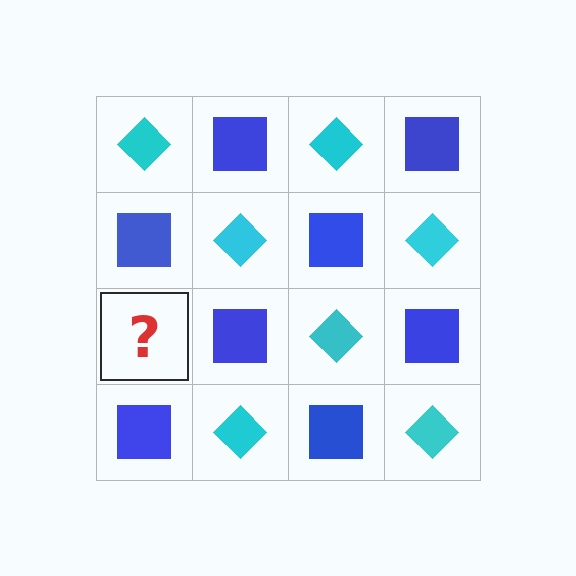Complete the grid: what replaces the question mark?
The question mark should be replaced with a cyan diamond.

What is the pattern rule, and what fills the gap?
The rule is that it alternates cyan diamond and blue square in a checkerboard pattern. The gap should be filled with a cyan diamond.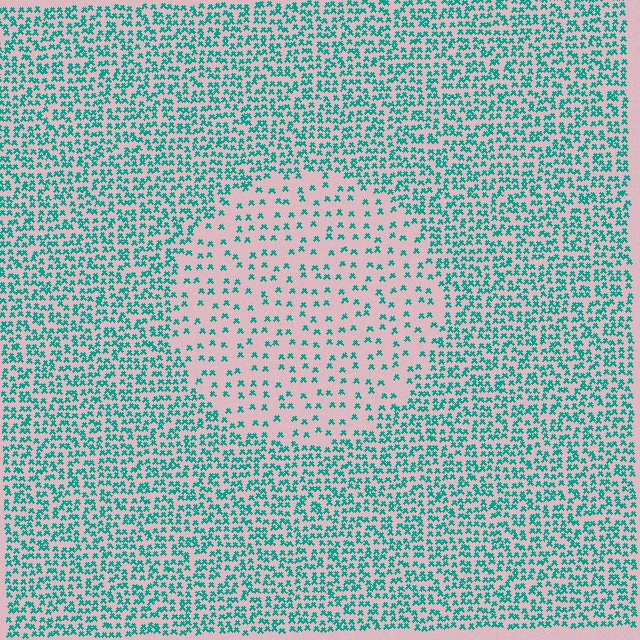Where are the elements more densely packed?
The elements are more densely packed outside the circle boundary.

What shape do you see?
I see a circle.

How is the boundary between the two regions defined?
The boundary is defined by a change in element density (approximately 2.7x ratio). All elements are the same color, size, and shape.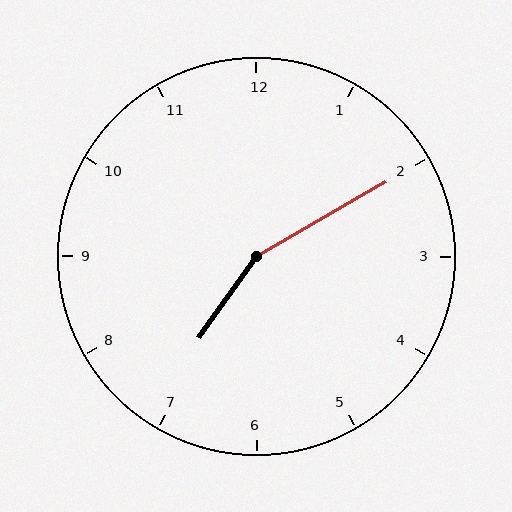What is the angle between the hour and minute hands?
Approximately 155 degrees.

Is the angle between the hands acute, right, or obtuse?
It is obtuse.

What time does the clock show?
7:10.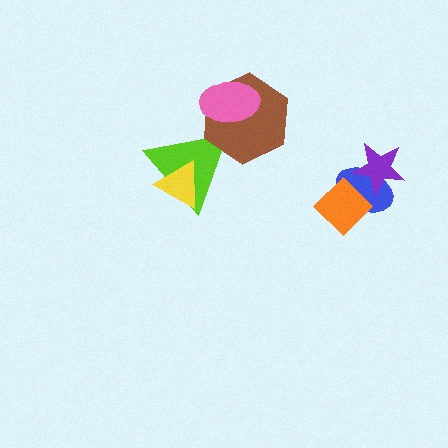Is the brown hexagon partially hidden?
Yes, it is partially covered by another shape.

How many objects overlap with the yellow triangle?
1 object overlaps with the yellow triangle.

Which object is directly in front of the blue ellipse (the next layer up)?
The purple star is directly in front of the blue ellipse.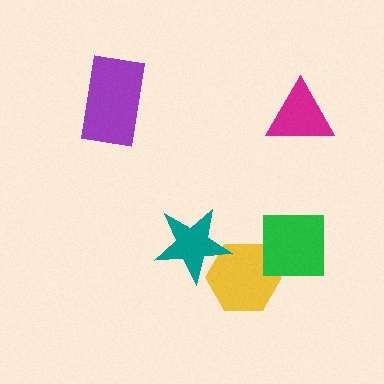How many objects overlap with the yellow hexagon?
2 objects overlap with the yellow hexagon.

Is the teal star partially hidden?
No, no other shape covers it.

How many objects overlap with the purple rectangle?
0 objects overlap with the purple rectangle.